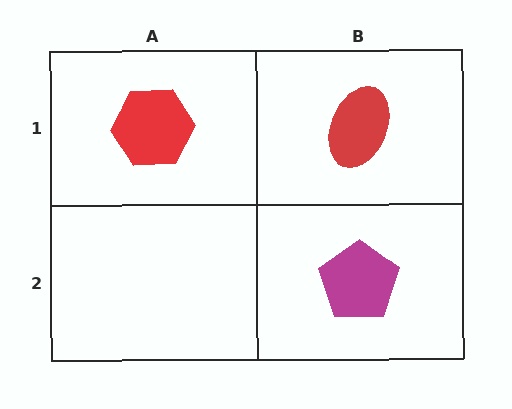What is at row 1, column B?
A red ellipse.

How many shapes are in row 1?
2 shapes.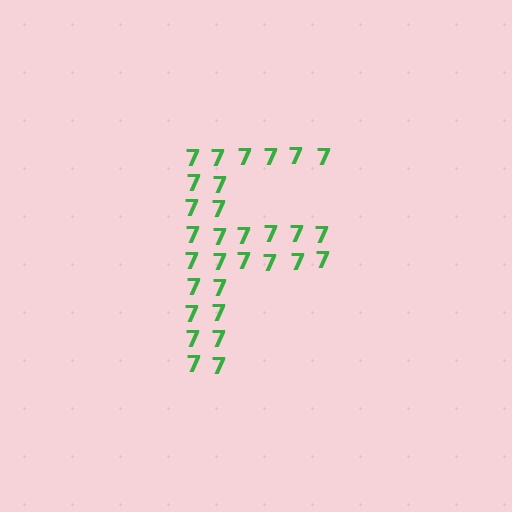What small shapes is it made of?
It is made of small digit 7's.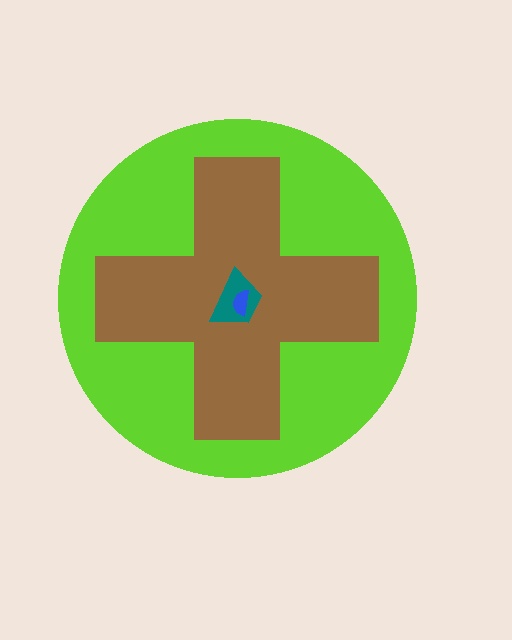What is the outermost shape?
The lime circle.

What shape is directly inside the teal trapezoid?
The blue semicircle.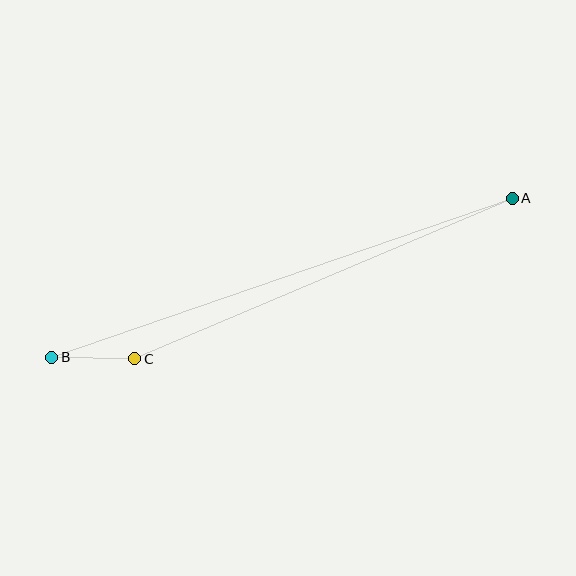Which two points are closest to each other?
Points B and C are closest to each other.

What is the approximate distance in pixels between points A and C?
The distance between A and C is approximately 410 pixels.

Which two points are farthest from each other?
Points A and B are farthest from each other.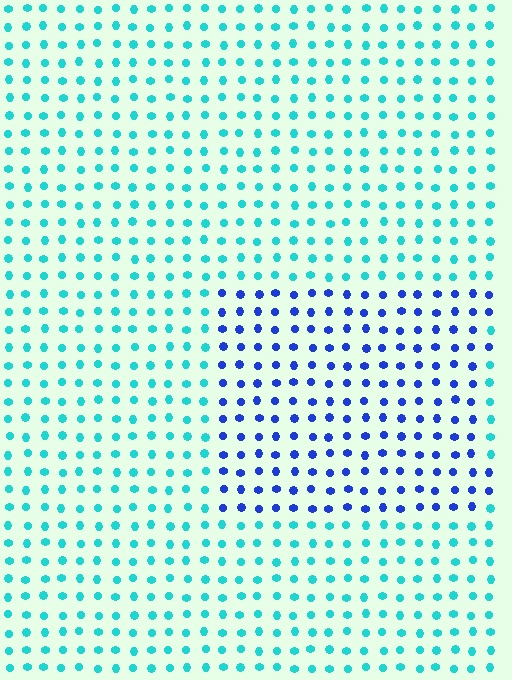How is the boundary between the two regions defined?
The boundary is defined purely by a slight shift in hue (about 52 degrees). Spacing, size, and orientation are identical on both sides.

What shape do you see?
I see a rectangle.